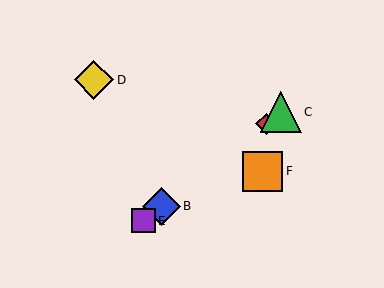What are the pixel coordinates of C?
Object C is at (281, 112).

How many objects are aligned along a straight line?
4 objects (A, B, C, E) are aligned along a straight line.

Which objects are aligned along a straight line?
Objects A, B, C, E are aligned along a straight line.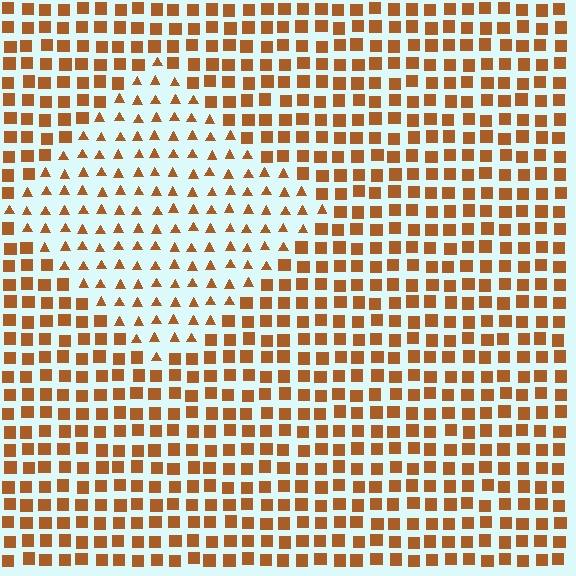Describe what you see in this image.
The image is filled with small brown elements arranged in a uniform grid. A diamond-shaped region contains triangles, while the surrounding area contains squares. The boundary is defined purely by the change in element shape.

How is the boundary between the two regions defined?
The boundary is defined by a change in element shape: triangles inside vs. squares outside. All elements share the same color and spacing.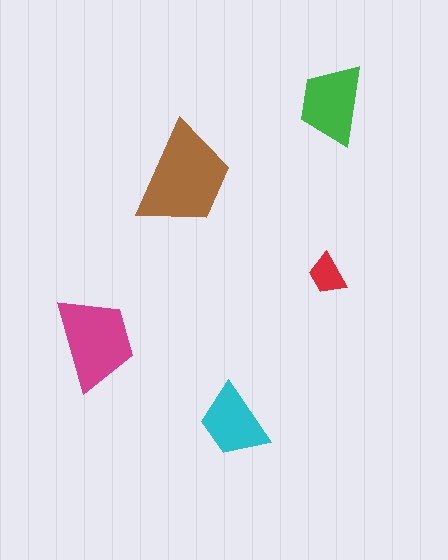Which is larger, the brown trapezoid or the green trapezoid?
The brown one.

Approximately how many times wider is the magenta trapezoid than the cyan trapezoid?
About 1.5 times wider.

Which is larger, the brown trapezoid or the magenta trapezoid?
The brown one.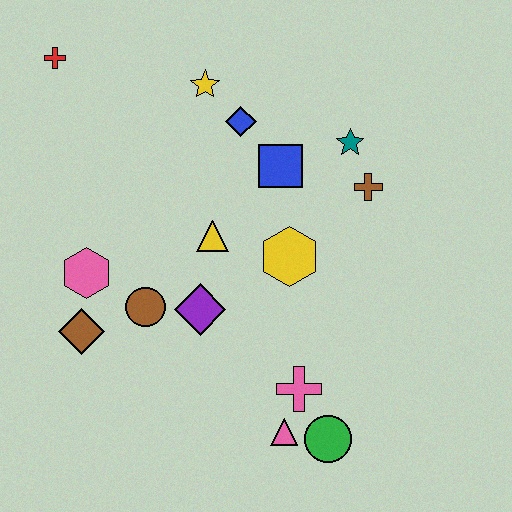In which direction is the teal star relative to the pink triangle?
The teal star is above the pink triangle.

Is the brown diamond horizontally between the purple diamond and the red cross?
Yes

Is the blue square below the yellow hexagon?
No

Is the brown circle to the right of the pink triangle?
No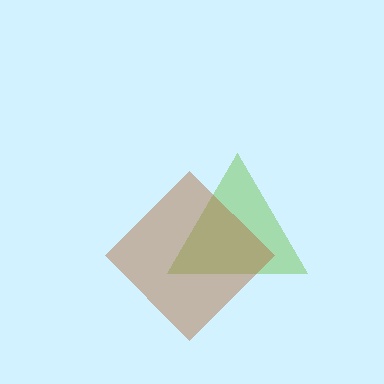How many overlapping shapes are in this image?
There are 2 overlapping shapes in the image.